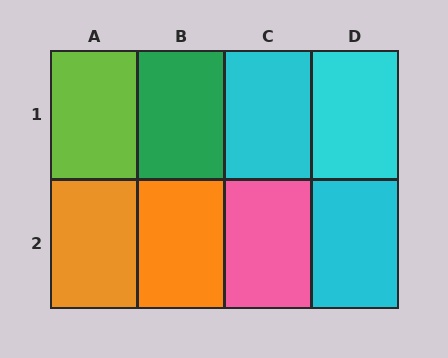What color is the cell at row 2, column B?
Orange.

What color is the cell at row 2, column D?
Cyan.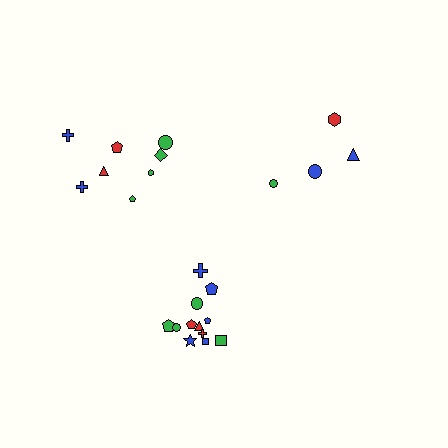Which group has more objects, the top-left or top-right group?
The top-left group.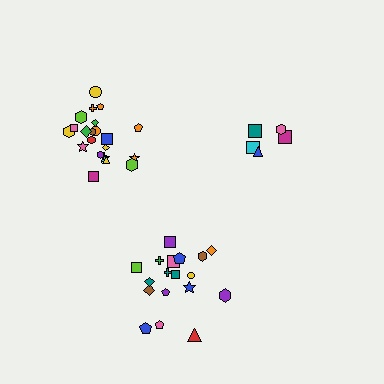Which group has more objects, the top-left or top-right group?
The top-left group.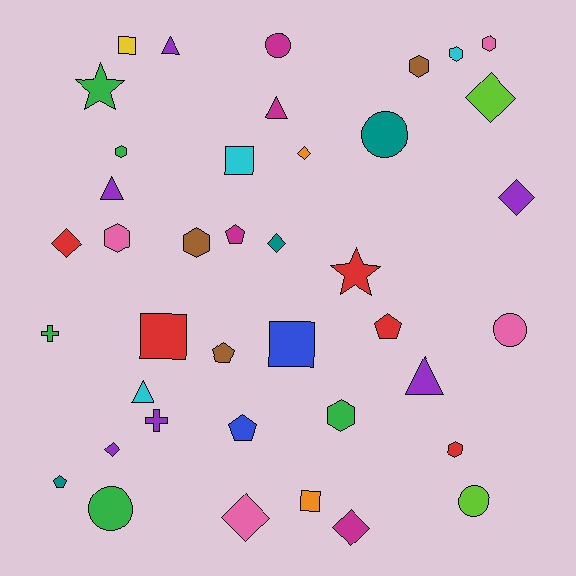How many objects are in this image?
There are 40 objects.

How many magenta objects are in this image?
There are 4 magenta objects.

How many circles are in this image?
There are 5 circles.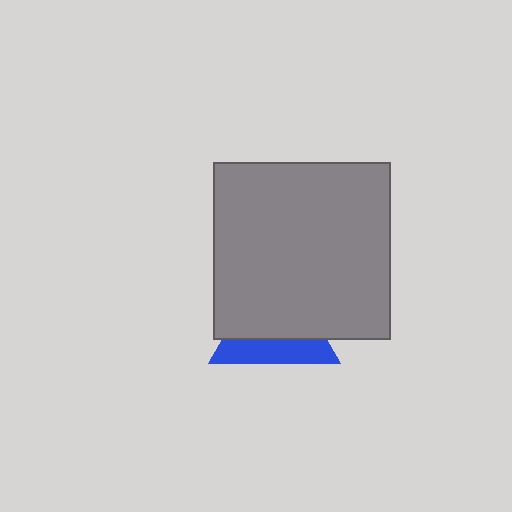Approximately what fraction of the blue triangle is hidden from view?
Roughly 63% of the blue triangle is hidden behind the gray square.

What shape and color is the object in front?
The object in front is a gray square.